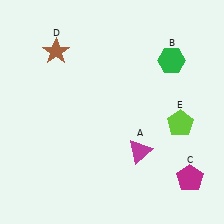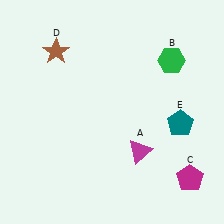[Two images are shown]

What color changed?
The pentagon (E) changed from lime in Image 1 to teal in Image 2.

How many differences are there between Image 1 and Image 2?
There is 1 difference between the two images.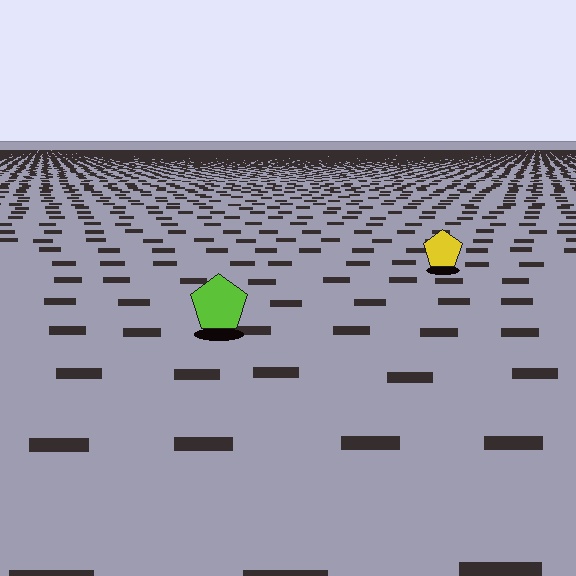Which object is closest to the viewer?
The lime pentagon is closest. The texture marks near it are larger and more spread out.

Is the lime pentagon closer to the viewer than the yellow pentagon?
Yes. The lime pentagon is closer — you can tell from the texture gradient: the ground texture is coarser near it.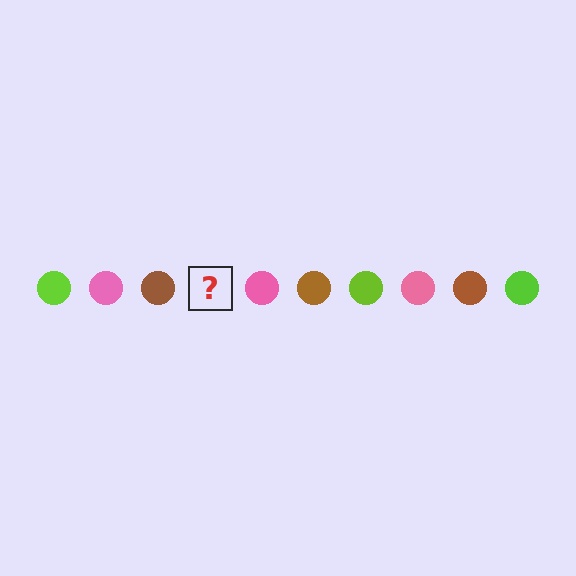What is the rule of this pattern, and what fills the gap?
The rule is that the pattern cycles through lime, pink, brown circles. The gap should be filled with a lime circle.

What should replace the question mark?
The question mark should be replaced with a lime circle.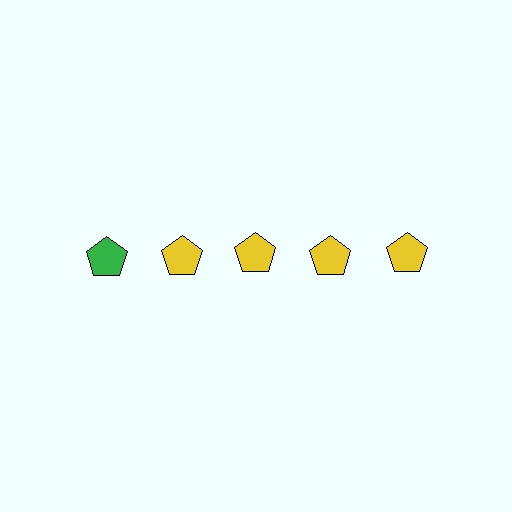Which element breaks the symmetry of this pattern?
The green pentagon in the top row, leftmost column breaks the symmetry. All other shapes are yellow pentagons.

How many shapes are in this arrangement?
There are 5 shapes arranged in a grid pattern.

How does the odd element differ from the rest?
It has a different color: green instead of yellow.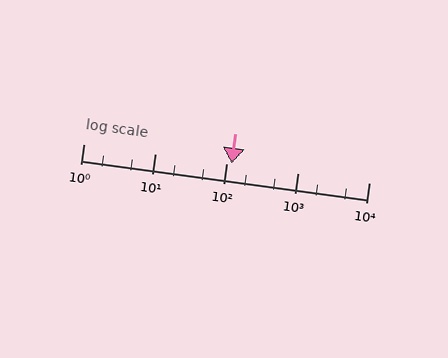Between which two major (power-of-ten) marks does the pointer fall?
The pointer is between 100 and 1000.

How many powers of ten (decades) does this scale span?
The scale spans 4 decades, from 1 to 10000.